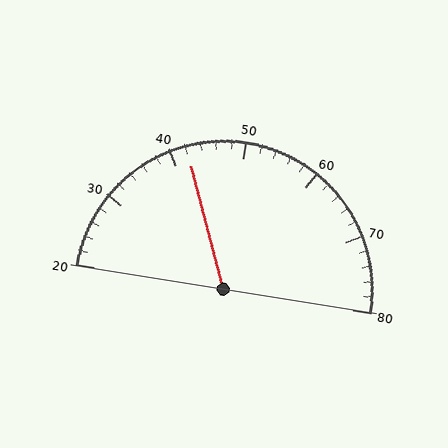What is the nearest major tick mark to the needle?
The nearest major tick mark is 40.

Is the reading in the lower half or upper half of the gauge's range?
The reading is in the lower half of the range (20 to 80).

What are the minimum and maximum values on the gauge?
The gauge ranges from 20 to 80.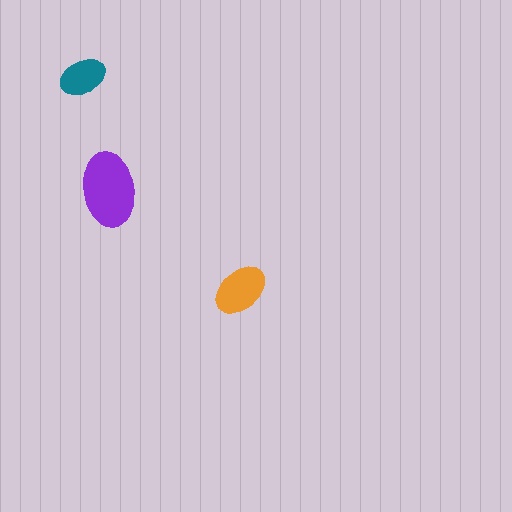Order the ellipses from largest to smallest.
the purple one, the orange one, the teal one.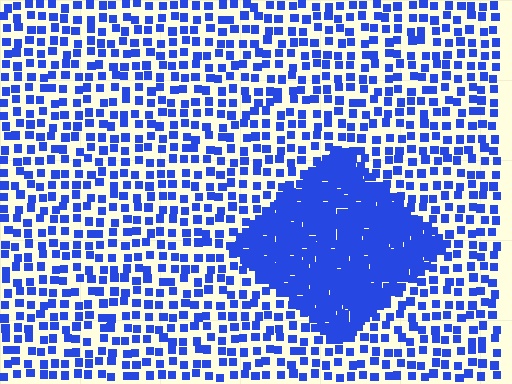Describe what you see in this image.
The image contains small blue elements arranged at two different densities. A diamond-shaped region is visible where the elements are more densely packed than the surrounding area.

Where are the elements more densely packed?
The elements are more densely packed inside the diamond boundary.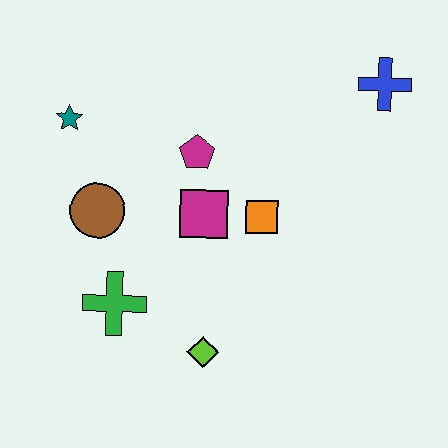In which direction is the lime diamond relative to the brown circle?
The lime diamond is below the brown circle.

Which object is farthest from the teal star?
The blue cross is farthest from the teal star.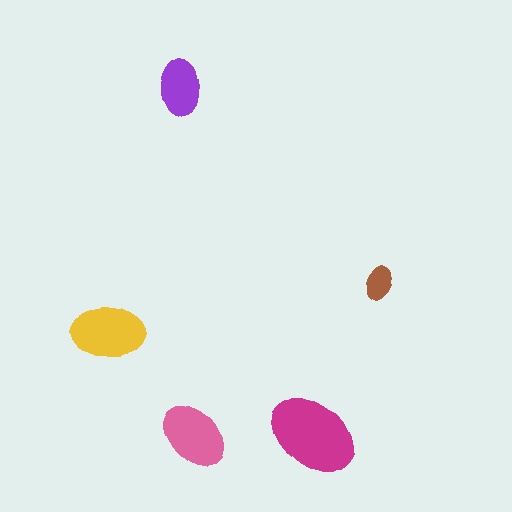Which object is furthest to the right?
The brown ellipse is rightmost.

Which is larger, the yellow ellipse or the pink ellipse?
The yellow one.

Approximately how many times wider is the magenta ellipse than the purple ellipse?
About 1.5 times wider.